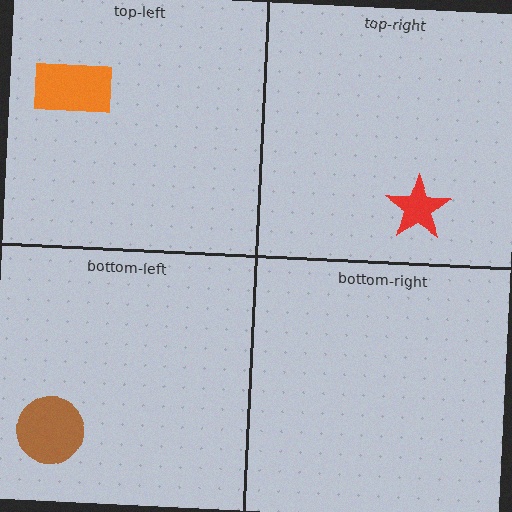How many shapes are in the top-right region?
1.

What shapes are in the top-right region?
The red star.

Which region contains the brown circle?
The bottom-left region.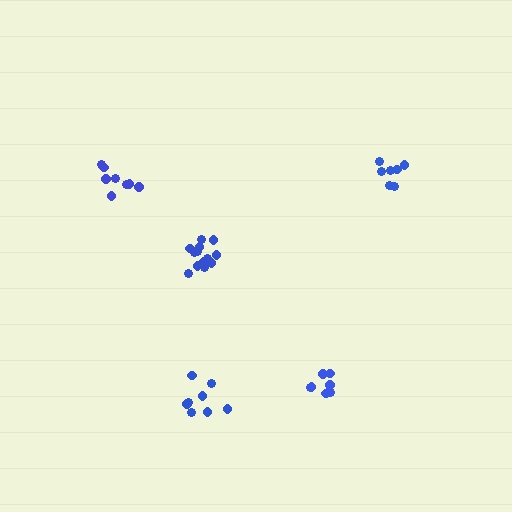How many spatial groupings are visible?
There are 5 spatial groupings.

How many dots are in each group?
Group 1: 7 dots, Group 2: 8 dots, Group 3: 8 dots, Group 4: 13 dots, Group 5: 8 dots (44 total).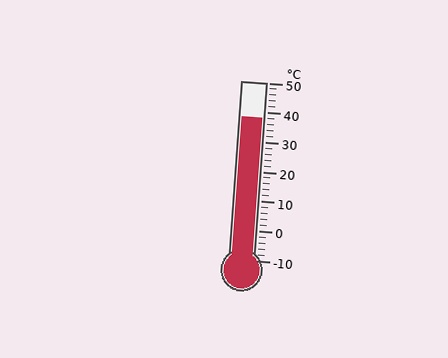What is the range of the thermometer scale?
The thermometer scale ranges from -10°C to 50°C.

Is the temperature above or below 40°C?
The temperature is below 40°C.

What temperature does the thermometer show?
The thermometer shows approximately 38°C.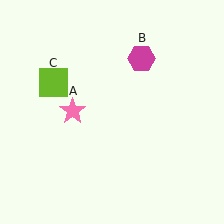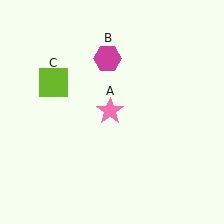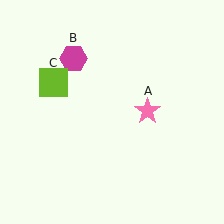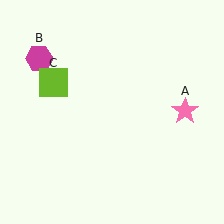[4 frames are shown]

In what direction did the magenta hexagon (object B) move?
The magenta hexagon (object B) moved left.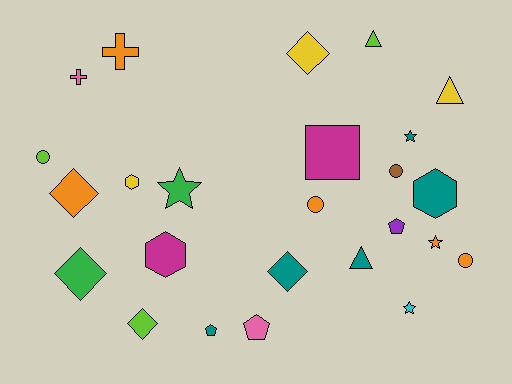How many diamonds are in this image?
There are 5 diamonds.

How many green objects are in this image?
There are 2 green objects.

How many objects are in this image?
There are 25 objects.